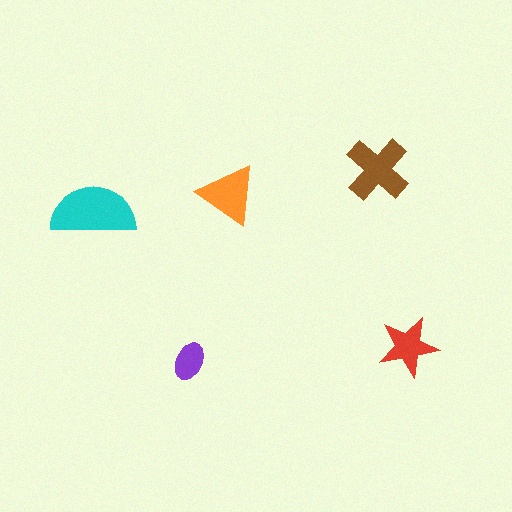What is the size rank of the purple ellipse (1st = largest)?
5th.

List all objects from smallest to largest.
The purple ellipse, the red star, the orange triangle, the brown cross, the cyan semicircle.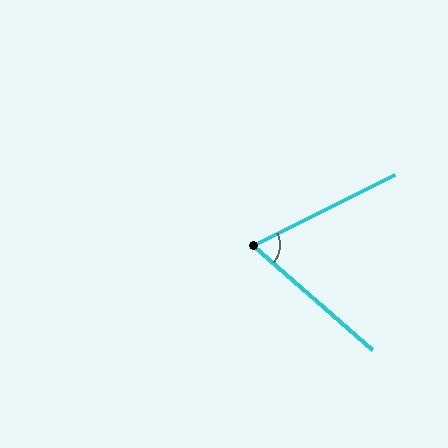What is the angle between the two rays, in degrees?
Approximately 68 degrees.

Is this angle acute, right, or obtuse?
It is acute.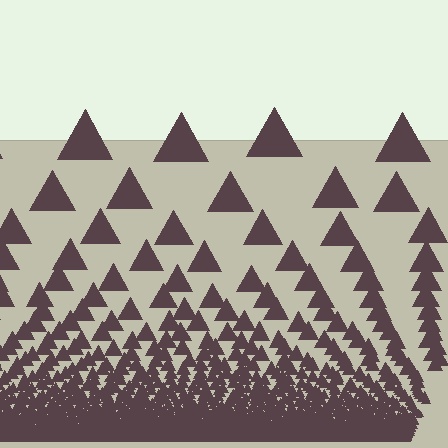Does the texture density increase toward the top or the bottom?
Density increases toward the bottom.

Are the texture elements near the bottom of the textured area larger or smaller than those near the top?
Smaller. The gradient is inverted — elements near the bottom are smaller and denser.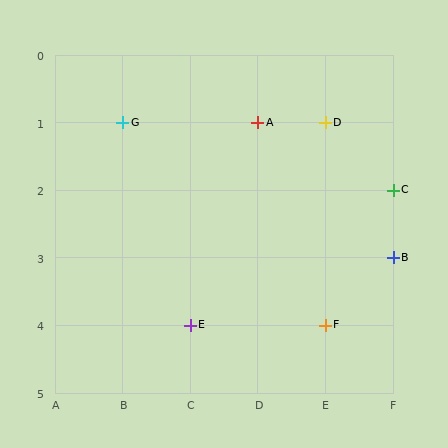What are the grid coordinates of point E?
Point E is at grid coordinates (C, 4).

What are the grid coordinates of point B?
Point B is at grid coordinates (F, 3).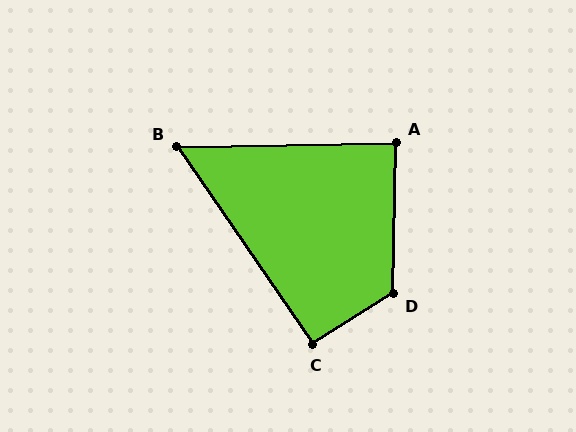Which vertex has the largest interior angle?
D, at approximately 123 degrees.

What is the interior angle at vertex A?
Approximately 88 degrees (approximately right).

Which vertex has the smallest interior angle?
B, at approximately 57 degrees.